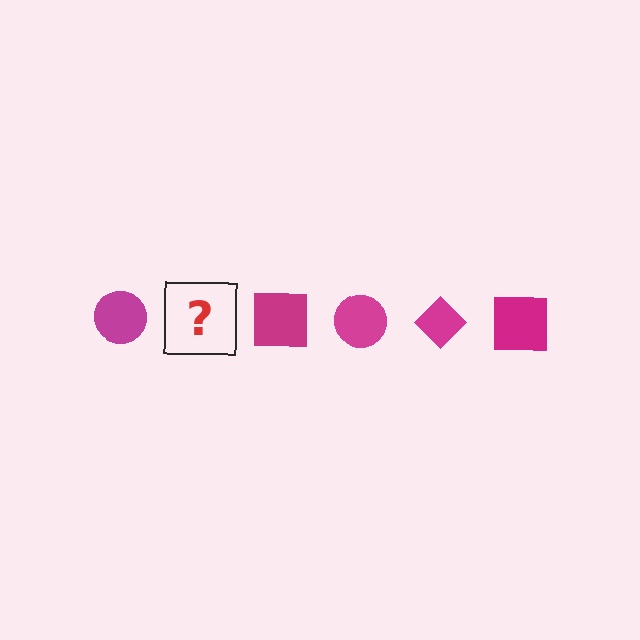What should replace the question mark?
The question mark should be replaced with a magenta diamond.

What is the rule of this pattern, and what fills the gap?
The rule is that the pattern cycles through circle, diamond, square shapes in magenta. The gap should be filled with a magenta diamond.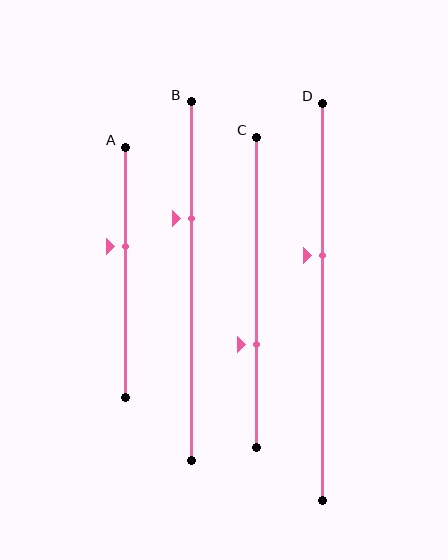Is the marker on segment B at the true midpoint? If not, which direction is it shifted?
No, the marker on segment B is shifted upward by about 17% of the segment length.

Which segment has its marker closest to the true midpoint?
Segment A has its marker closest to the true midpoint.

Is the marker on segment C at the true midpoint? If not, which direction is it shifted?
No, the marker on segment C is shifted downward by about 17% of the segment length.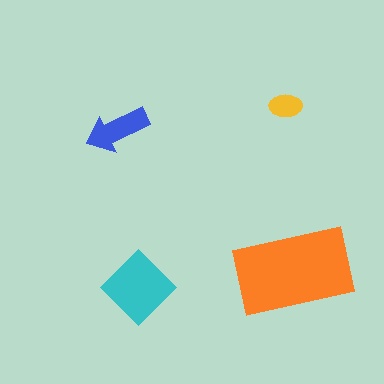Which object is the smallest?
The yellow ellipse.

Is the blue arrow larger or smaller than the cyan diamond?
Smaller.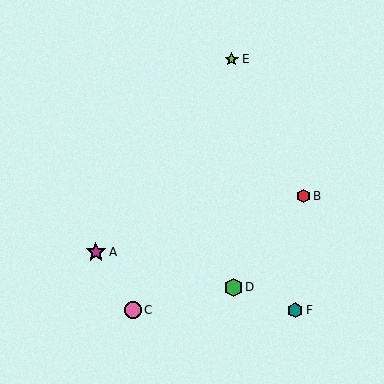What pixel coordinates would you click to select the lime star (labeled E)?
Click at (232, 59) to select the lime star E.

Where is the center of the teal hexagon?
The center of the teal hexagon is at (295, 310).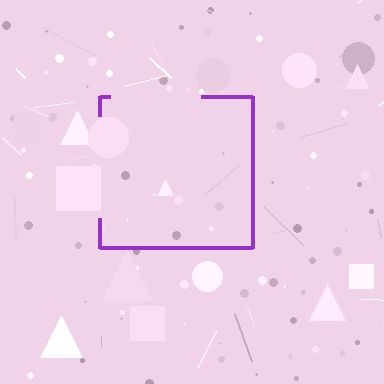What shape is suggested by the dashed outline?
The dashed outline suggests a square.